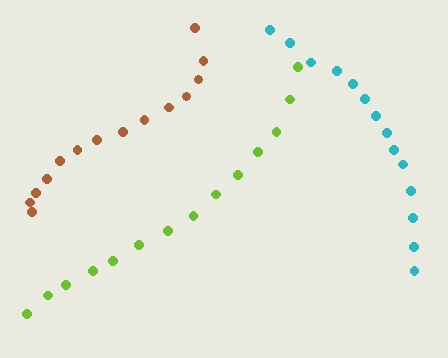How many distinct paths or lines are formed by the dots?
There are 3 distinct paths.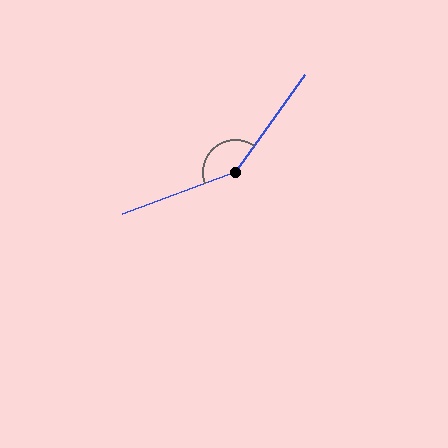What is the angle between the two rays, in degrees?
Approximately 146 degrees.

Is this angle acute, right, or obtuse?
It is obtuse.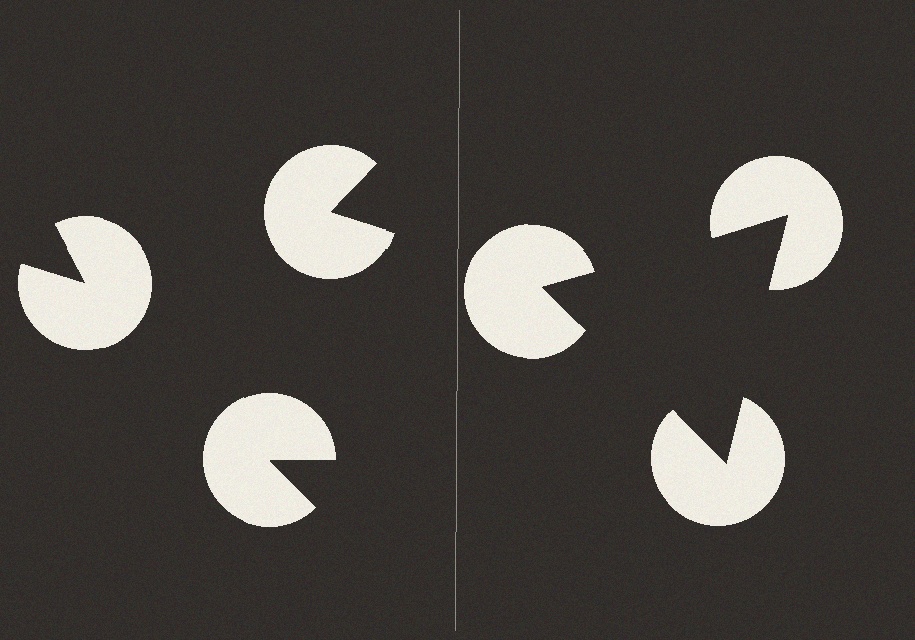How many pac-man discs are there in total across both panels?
6 — 3 on each side.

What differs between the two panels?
The pac-man discs are positioned identically on both sides; only the wedge orientations differ. On the right they align to a triangle; on the left they are misaligned.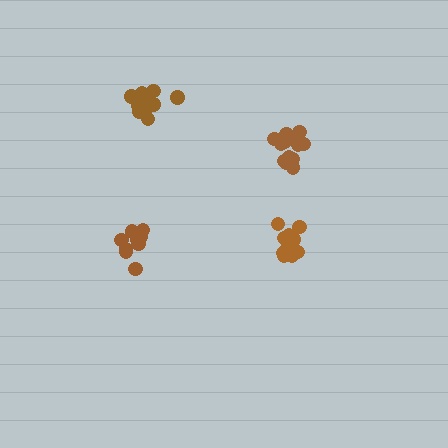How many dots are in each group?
Group 1: 12 dots, Group 2: 9 dots, Group 3: 12 dots, Group 4: 14 dots (47 total).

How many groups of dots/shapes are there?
There are 4 groups.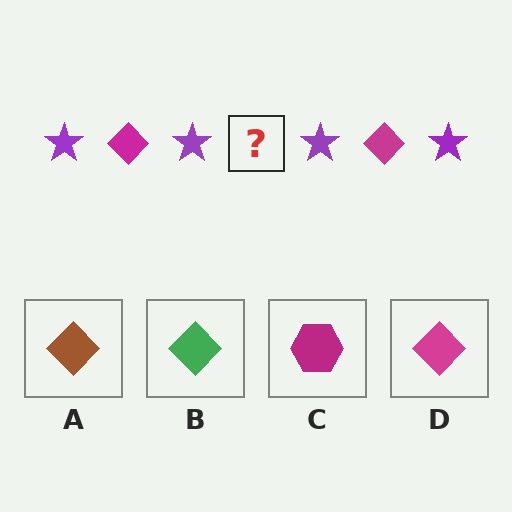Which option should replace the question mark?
Option D.